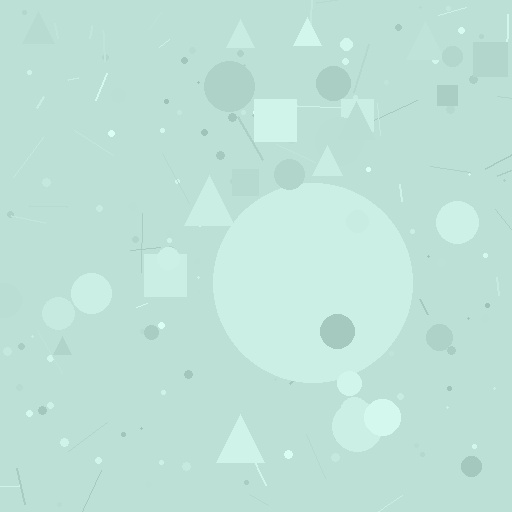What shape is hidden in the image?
A circle is hidden in the image.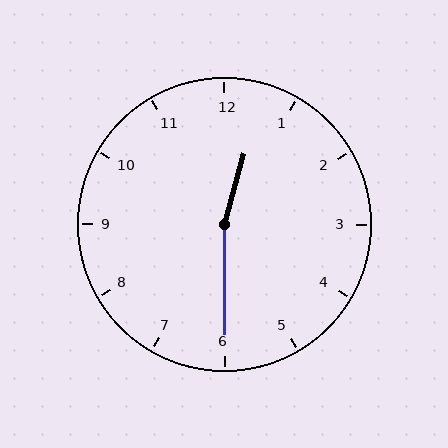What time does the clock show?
12:30.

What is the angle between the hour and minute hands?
Approximately 165 degrees.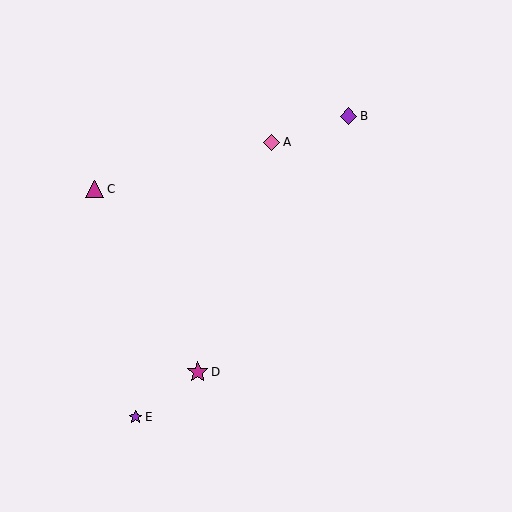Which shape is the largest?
The magenta star (labeled D) is the largest.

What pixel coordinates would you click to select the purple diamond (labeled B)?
Click at (348, 116) to select the purple diamond B.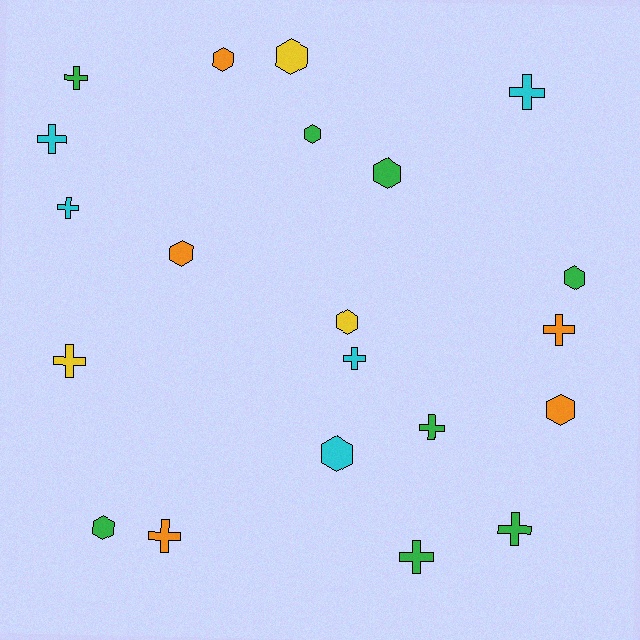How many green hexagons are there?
There are 4 green hexagons.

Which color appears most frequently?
Green, with 8 objects.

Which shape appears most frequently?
Cross, with 11 objects.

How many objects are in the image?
There are 21 objects.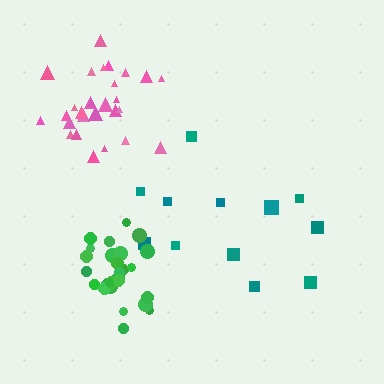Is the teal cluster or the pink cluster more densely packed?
Pink.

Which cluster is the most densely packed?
Green.